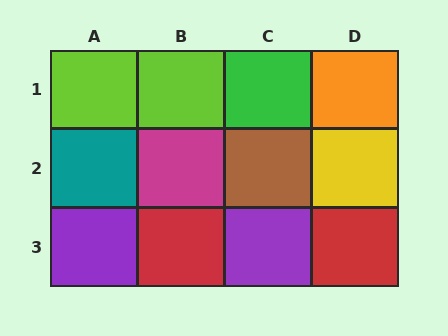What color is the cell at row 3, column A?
Purple.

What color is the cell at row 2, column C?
Brown.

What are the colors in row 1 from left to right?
Lime, lime, green, orange.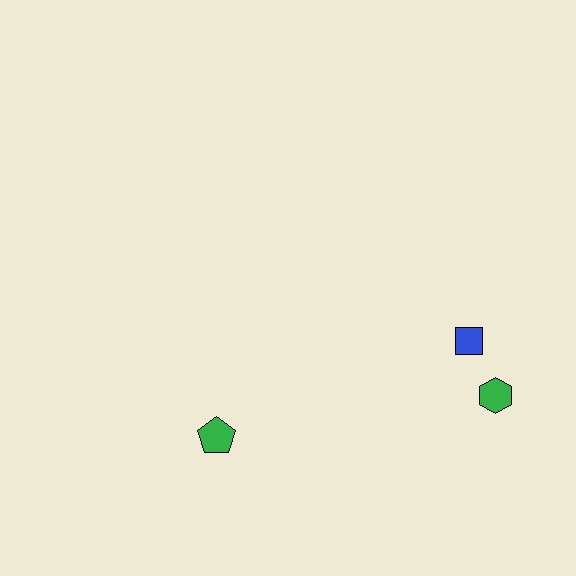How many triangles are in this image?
There are no triangles.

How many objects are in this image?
There are 3 objects.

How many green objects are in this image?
There are 2 green objects.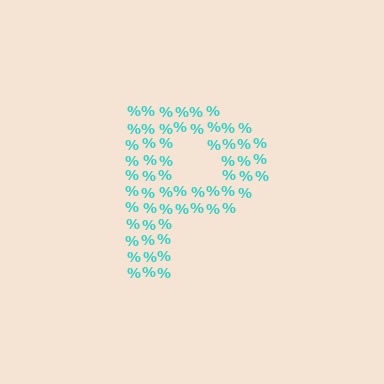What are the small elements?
The small elements are percent signs.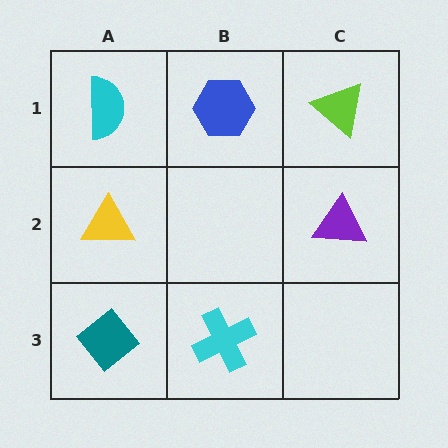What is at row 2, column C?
A purple triangle.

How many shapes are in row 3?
2 shapes.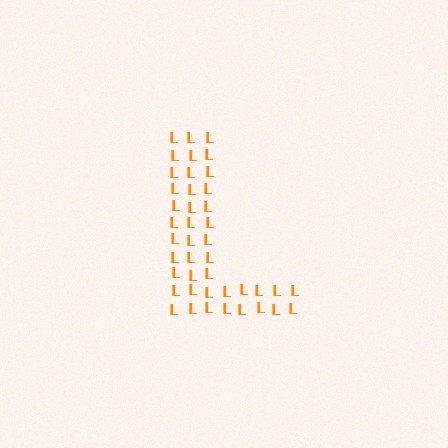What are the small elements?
The small elements are letter L's.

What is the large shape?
The large shape is the letter L.